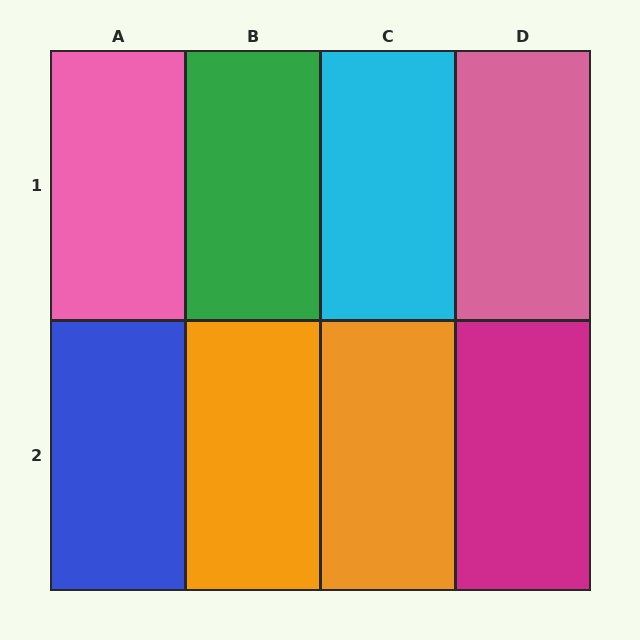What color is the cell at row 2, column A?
Blue.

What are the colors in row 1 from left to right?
Pink, green, cyan, pink.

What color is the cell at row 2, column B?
Orange.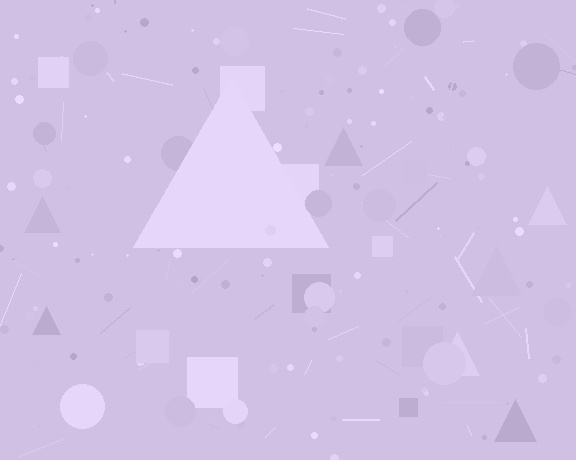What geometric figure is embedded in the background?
A triangle is embedded in the background.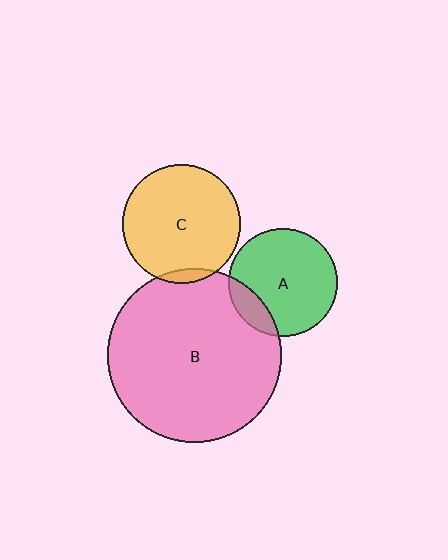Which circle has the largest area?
Circle B (pink).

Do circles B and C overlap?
Yes.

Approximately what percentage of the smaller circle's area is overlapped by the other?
Approximately 5%.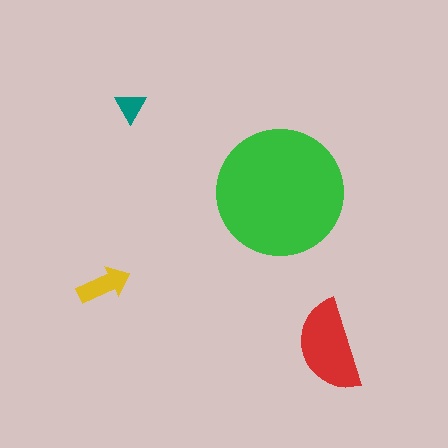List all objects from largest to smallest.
The green circle, the red semicircle, the yellow arrow, the teal triangle.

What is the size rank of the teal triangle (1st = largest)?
4th.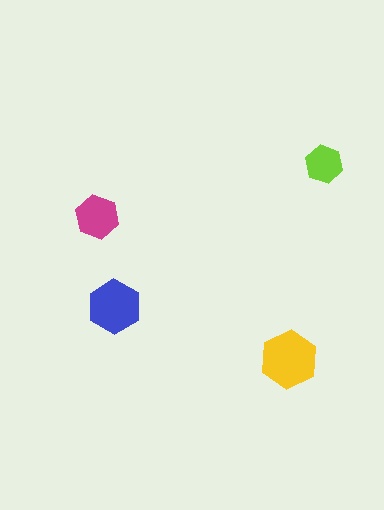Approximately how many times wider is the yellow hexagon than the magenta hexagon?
About 1.5 times wider.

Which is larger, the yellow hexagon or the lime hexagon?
The yellow one.